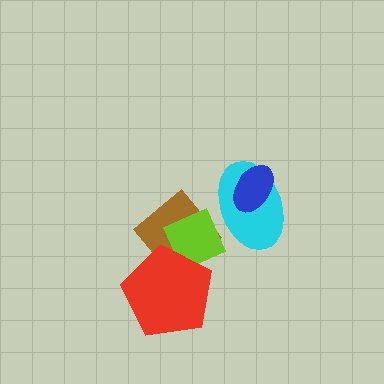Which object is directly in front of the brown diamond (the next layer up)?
The cyan ellipse is directly in front of the brown diamond.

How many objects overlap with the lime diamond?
3 objects overlap with the lime diamond.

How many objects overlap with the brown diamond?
3 objects overlap with the brown diamond.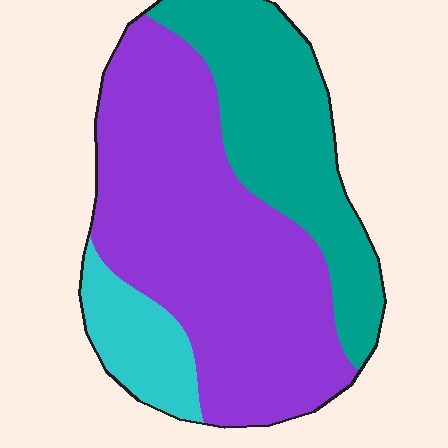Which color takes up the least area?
Cyan, at roughly 10%.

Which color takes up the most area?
Purple, at roughly 60%.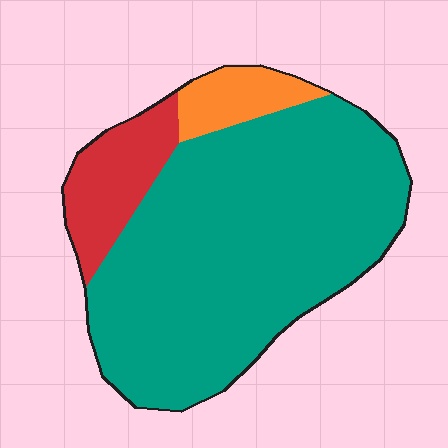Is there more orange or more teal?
Teal.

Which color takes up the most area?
Teal, at roughly 80%.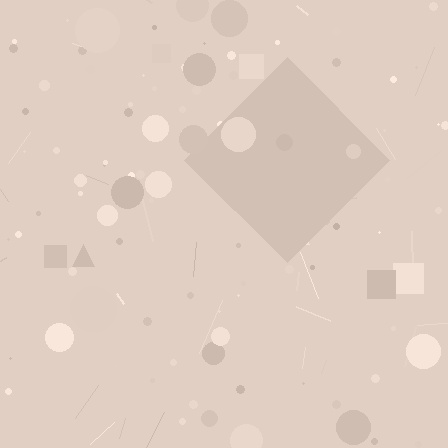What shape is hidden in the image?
A diamond is hidden in the image.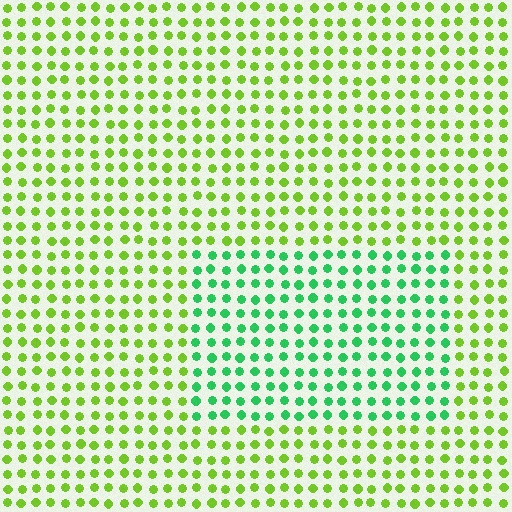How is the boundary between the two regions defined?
The boundary is defined purely by a slight shift in hue (about 47 degrees). Spacing, size, and orientation are identical on both sides.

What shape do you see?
I see a rectangle.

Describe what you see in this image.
The image is filled with small lime elements in a uniform arrangement. A rectangle-shaped region is visible where the elements are tinted to a slightly different hue, forming a subtle color boundary.